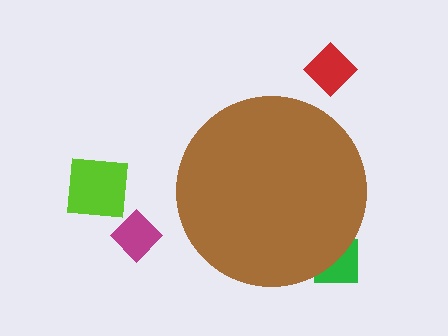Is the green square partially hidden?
Yes, the green square is partially hidden behind the brown circle.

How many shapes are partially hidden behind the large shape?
1 shape is partially hidden.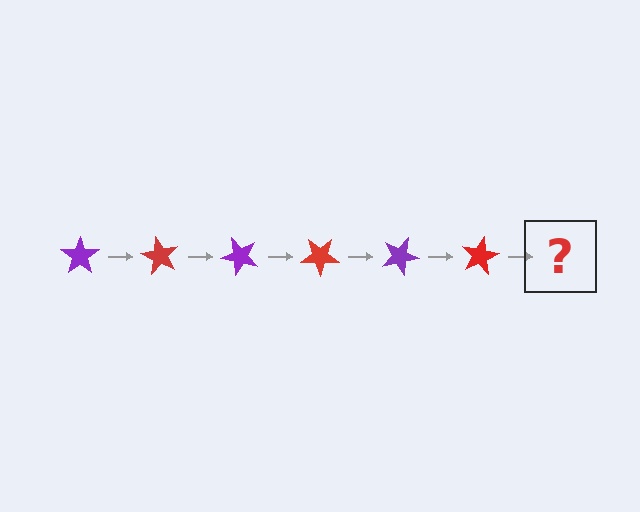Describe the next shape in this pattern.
It should be a purple star, rotated 360 degrees from the start.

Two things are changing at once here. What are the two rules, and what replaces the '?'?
The two rules are that it rotates 60 degrees each step and the color cycles through purple and red. The '?' should be a purple star, rotated 360 degrees from the start.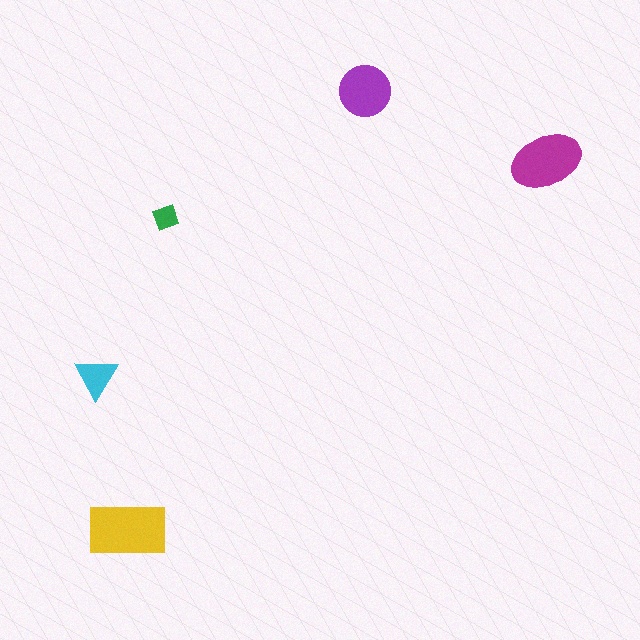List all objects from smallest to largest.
The green diamond, the cyan triangle, the purple circle, the magenta ellipse, the yellow rectangle.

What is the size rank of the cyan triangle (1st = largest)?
4th.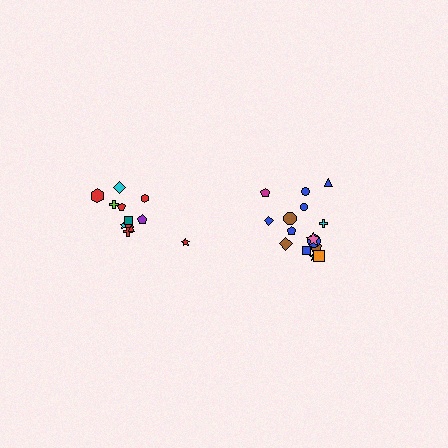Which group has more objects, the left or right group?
The right group.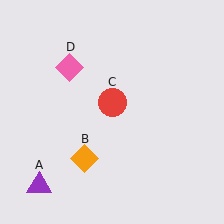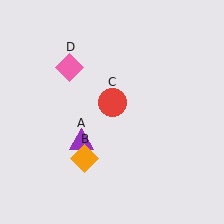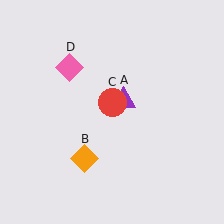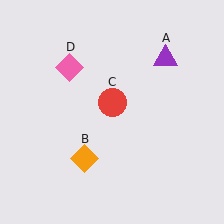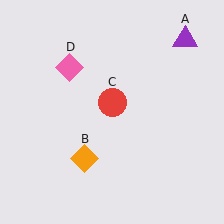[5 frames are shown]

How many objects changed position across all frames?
1 object changed position: purple triangle (object A).